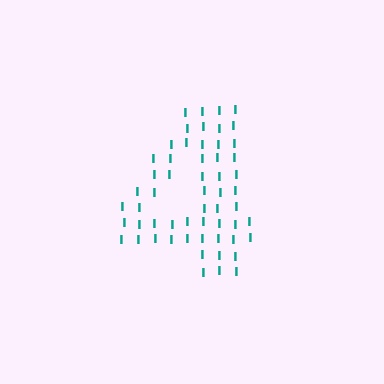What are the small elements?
The small elements are letter I's.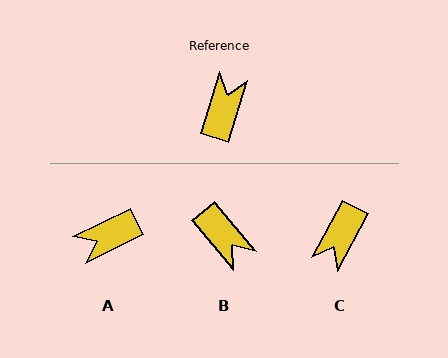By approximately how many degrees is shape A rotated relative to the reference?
Approximately 134 degrees counter-clockwise.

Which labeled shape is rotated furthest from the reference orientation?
C, about 170 degrees away.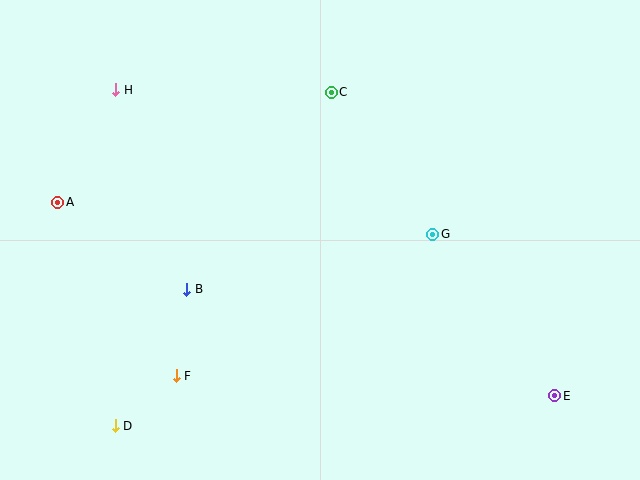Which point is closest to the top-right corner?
Point G is closest to the top-right corner.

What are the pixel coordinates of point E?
Point E is at (555, 396).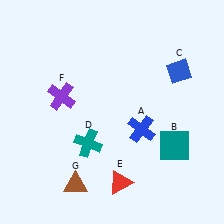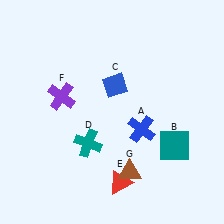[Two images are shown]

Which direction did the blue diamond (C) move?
The blue diamond (C) moved left.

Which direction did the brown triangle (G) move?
The brown triangle (G) moved right.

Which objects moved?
The objects that moved are: the blue diamond (C), the brown triangle (G).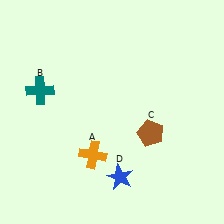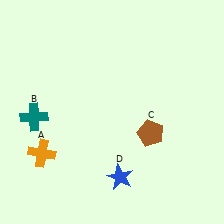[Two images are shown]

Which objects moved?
The objects that moved are: the orange cross (A), the teal cross (B).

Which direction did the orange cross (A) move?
The orange cross (A) moved left.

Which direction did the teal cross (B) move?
The teal cross (B) moved down.